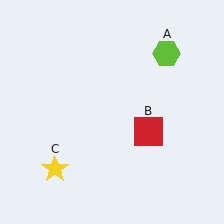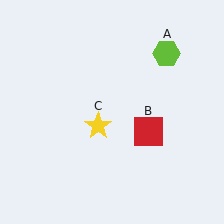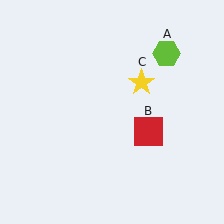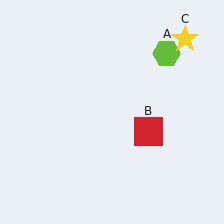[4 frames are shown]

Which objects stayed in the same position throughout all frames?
Lime hexagon (object A) and red square (object B) remained stationary.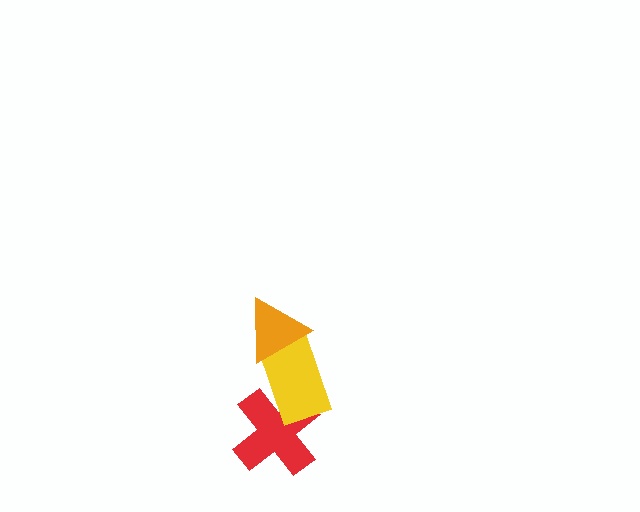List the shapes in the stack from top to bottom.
From top to bottom: the orange triangle, the yellow rectangle, the red cross.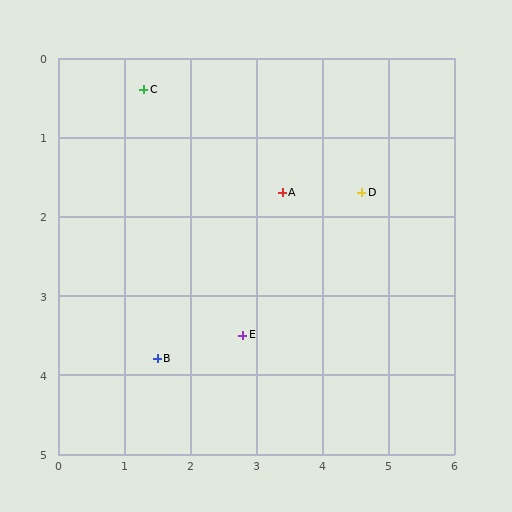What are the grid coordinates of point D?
Point D is at approximately (4.6, 1.7).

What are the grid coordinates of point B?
Point B is at approximately (1.5, 3.8).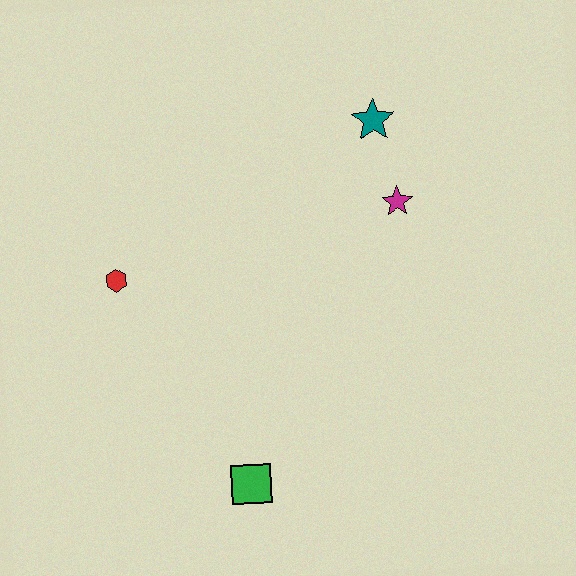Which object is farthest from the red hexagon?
The teal star is farthest from the red hexagon.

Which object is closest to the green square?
The red hexagon is closest to the green square.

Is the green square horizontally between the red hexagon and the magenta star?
Yes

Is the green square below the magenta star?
Yes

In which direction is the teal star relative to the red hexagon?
The teal star is to the right of the red hexagon.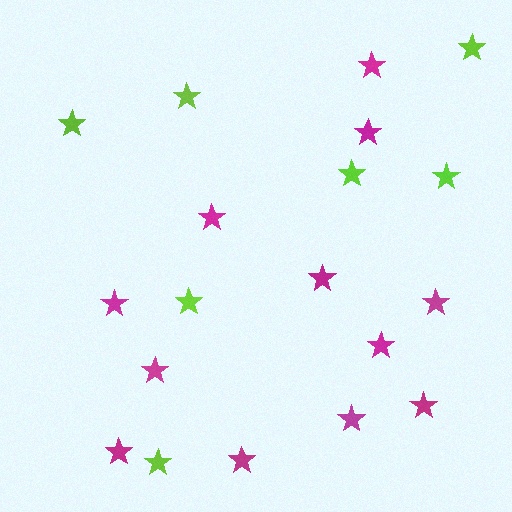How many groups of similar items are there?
There are 2 groups: one group of magenta stars (12) and one group of lime stars (7).